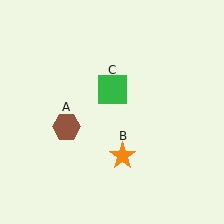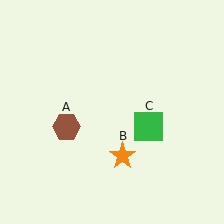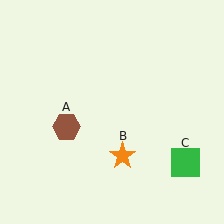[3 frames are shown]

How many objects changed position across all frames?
1 object changed position: green square (object C).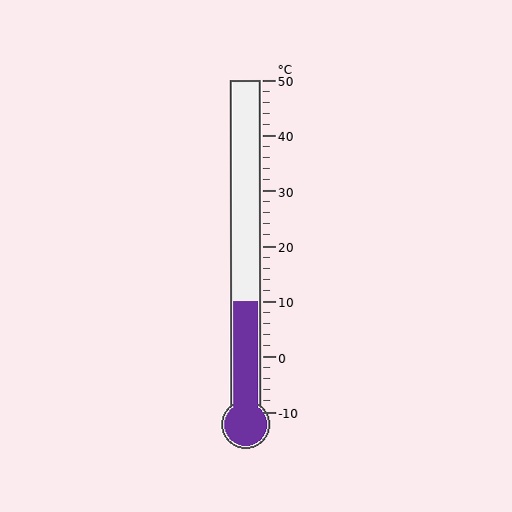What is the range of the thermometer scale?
The thermometer scale ranges from -10°C to 50°C.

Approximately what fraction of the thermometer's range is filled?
The thermometer is filled to approximately 35% of its range.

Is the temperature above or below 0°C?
The temperature is above 0°C.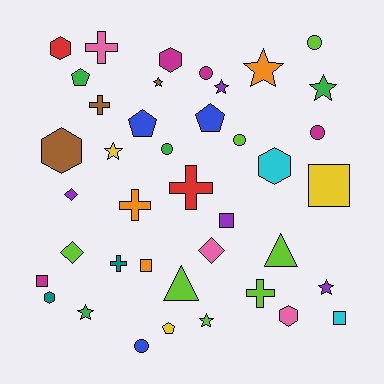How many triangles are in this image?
There are 2 triangles.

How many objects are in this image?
There are 40 objects.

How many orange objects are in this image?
There are 3 orange objects.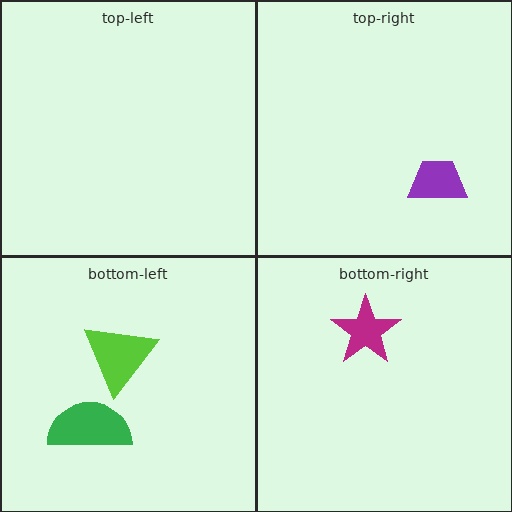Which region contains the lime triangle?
The bottom-left region.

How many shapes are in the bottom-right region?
1.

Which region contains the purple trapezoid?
The top-right region.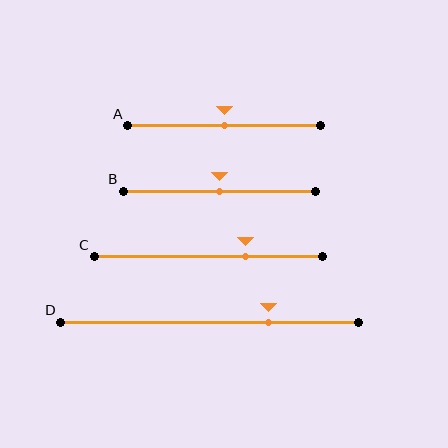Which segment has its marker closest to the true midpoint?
Segment A has its marker closest to the true midpoint.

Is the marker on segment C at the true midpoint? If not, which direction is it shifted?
No, the marker on segment C is shifted to the right by about 16% of the segment length.